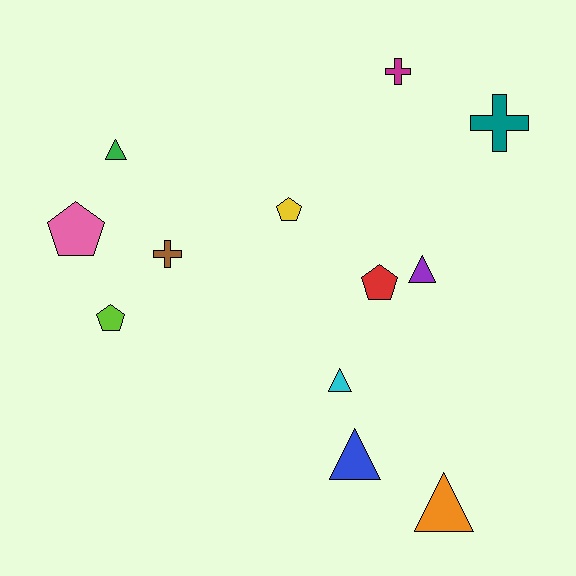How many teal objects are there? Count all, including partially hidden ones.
There is 1 teal object.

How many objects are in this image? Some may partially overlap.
There are 12 objects.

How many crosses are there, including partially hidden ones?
There are 3 crosses.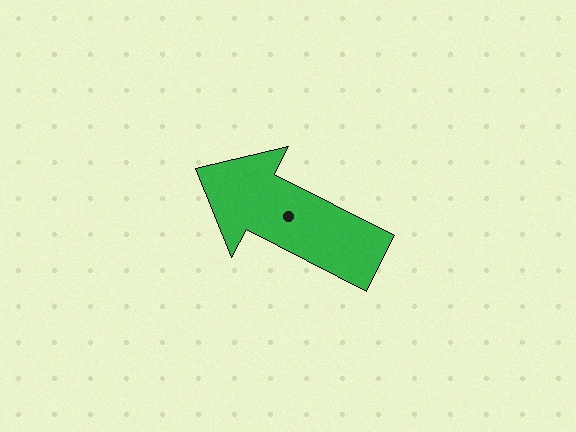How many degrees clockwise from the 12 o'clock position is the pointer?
Approximately 297 degrees.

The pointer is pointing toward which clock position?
Roughly 10 o'clock.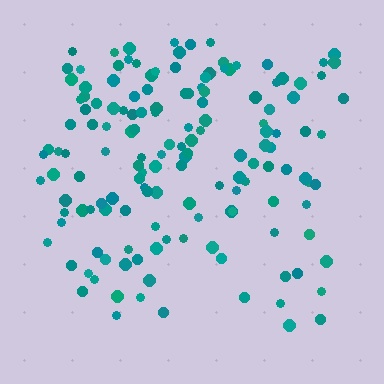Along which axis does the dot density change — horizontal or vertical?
Vertical.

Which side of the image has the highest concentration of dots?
The top.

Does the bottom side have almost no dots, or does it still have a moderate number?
Still a moderate number, just noticeably fewer than the top.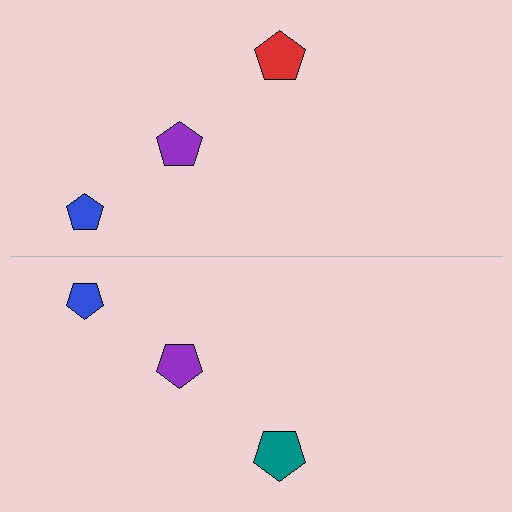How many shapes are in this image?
There are 6 shapes in this image.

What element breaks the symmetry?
The teal pentagon on the bottom side breaks the symmetry — its mirror counterpart is red.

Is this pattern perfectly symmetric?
No, the pattern is not perfectly symmetric. The teal pentagon on the bottom side breaks the symmetry — its mirror counterpart is red.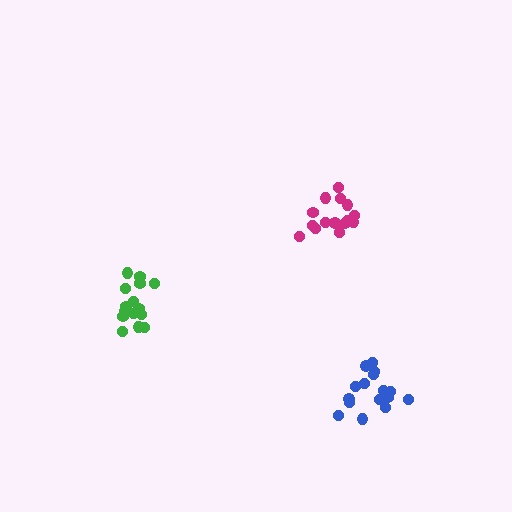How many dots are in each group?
Group 1: 15 dots, Group 2: 16 dots, Group 3: 17 dots (48 total).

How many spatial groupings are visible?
There are 3 spatial groupings.